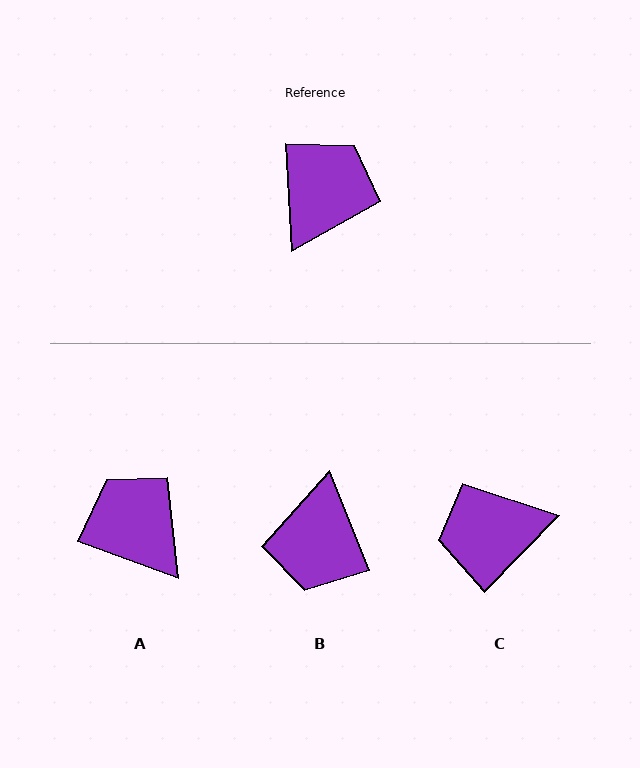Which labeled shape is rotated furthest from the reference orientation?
B, about 161 degrees away.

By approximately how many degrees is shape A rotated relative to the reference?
Approximately 67 degrees counter-clockwise.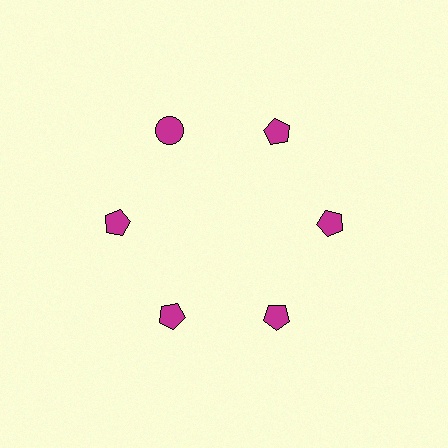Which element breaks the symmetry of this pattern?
The magenta circle at roughly the 11 o'clock position breaks the symmetry. All other shapes are magenta pentagons.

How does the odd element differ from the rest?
It has a different shape: circle instead of pentagon.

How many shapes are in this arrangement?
There are 6 shapes arranged in a ring pattern.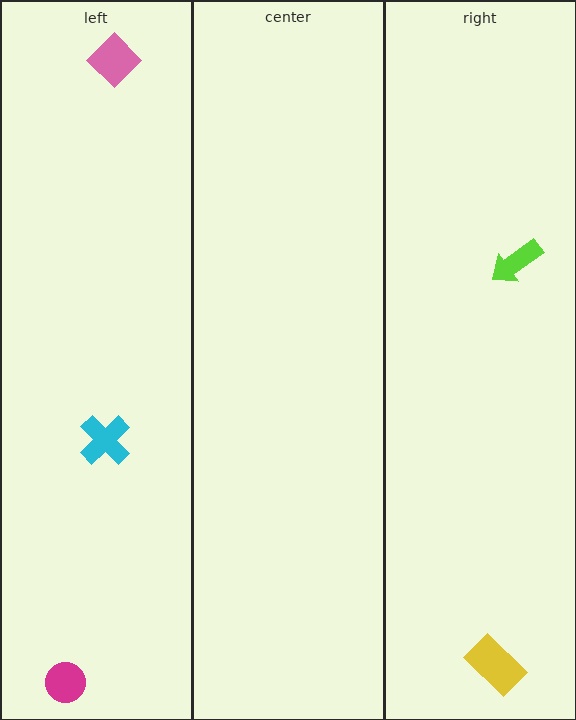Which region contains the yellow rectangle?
The right region.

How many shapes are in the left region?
3.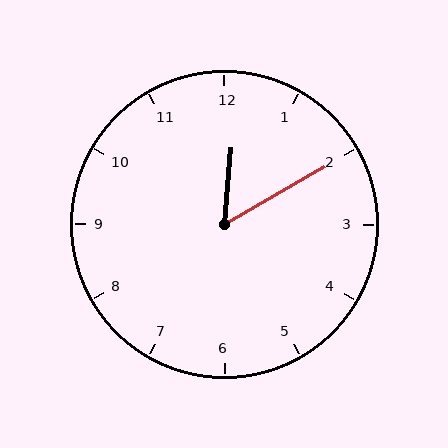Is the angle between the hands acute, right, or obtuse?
It is acute.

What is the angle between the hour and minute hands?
Approximately 55 degrees.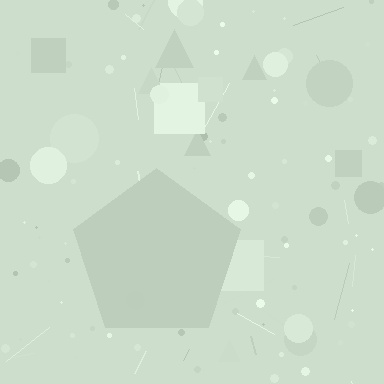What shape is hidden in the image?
A pentagon is hidden in the image.